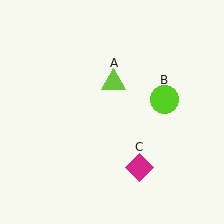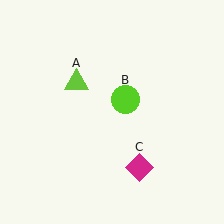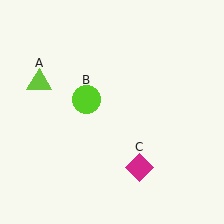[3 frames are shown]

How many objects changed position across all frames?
2 objects changed position: lime triangle (object A), lime circle (object B).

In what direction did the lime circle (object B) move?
The lime circle (object B) moved left.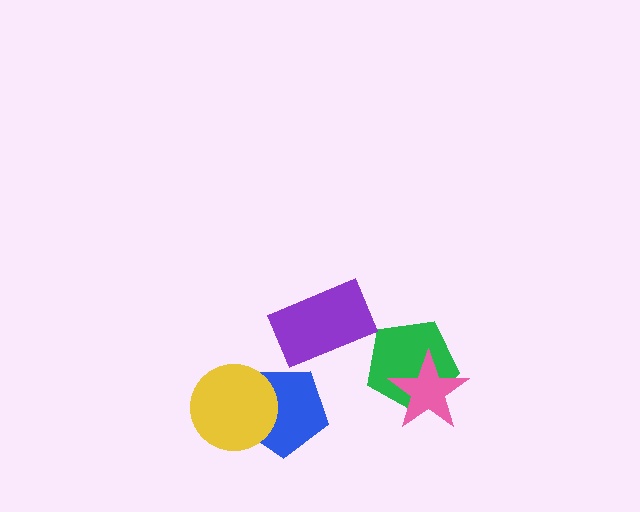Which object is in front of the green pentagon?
The pink star is in front of the green pentagon.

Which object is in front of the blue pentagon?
The yellow circle is in front of the blue pentagon.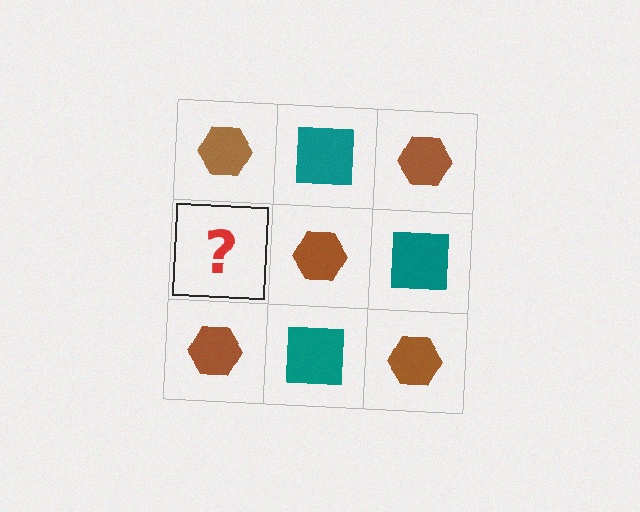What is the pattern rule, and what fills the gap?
The rule is that it alternates brown hexagon and teal square in a checkerboard pattern. The gap should be filled with a teal square.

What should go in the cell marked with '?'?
The missing cell should contain a teal square.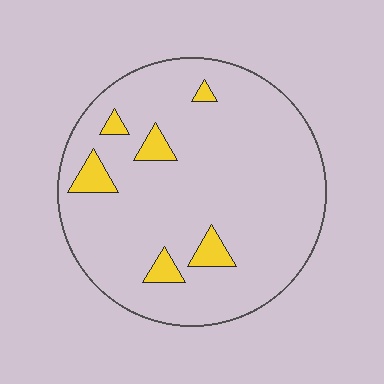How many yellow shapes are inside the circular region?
6.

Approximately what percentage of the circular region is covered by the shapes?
Approximately 10%.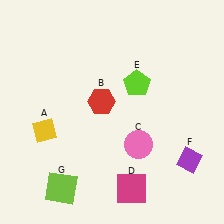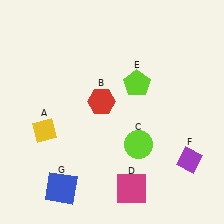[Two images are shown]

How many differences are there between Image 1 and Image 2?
There are 2 differences between the two images.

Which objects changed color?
C changed from pink to lime. G changed from lime to blue.